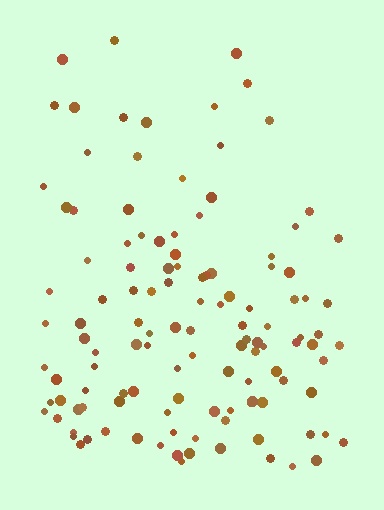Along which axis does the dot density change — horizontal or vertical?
Vertical.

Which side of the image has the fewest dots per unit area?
The top.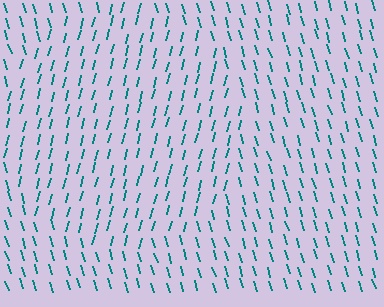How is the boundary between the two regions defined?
The boundary is defined purely by a change in line orientation (approximately 31 degrees difference). All lines are the same color and thickness.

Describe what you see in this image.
The image is filled with small teal line segments. A circle region in the image has lines oriented differently from the surrounding lines, creating a visible texture boundary.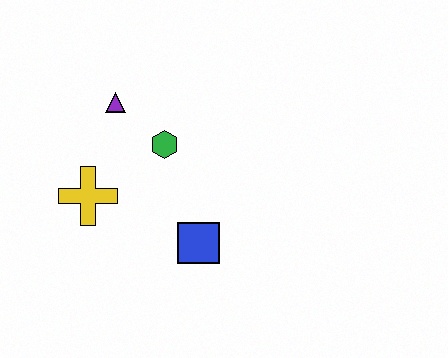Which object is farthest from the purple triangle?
The blue square is farthest from the purple triangle.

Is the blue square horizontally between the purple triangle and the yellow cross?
No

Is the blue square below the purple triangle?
Yes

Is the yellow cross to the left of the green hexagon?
Yes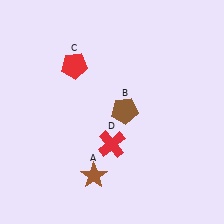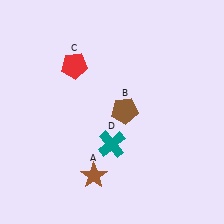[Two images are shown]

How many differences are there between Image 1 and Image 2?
There is 1 difference between the two images.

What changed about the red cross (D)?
In Image 1, D is red. In Image 2, it changed to teal.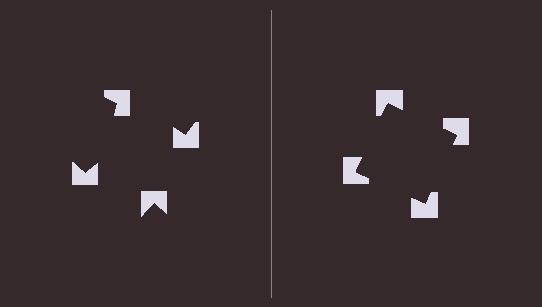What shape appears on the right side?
An illusory square.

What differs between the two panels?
The notched squares are positioned identically on both sides; only the wedge orientations differ. On the right they align to a square; on the left they are misaligned.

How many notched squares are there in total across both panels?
8 — 4 on each side.